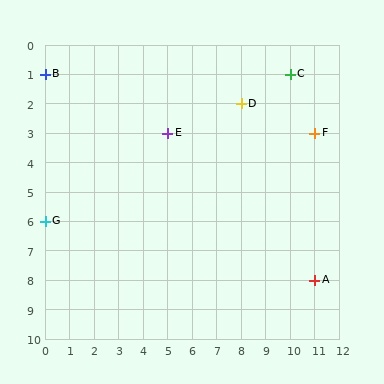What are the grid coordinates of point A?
Point A is at grid coordinates (11, 8).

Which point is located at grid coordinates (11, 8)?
Point A is at (11, 8).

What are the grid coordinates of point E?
Point E is at grid coordinates (5, 3).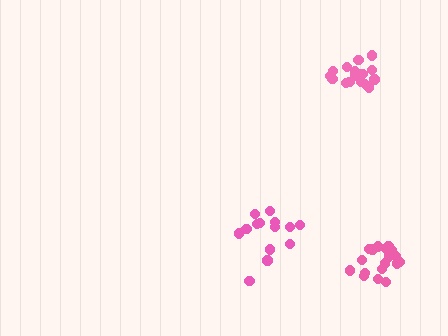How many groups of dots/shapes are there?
There are 3 groups.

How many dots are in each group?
Group 1: 19 dots, Group 2: 14 dots, Group 3: 17 dots (50 total).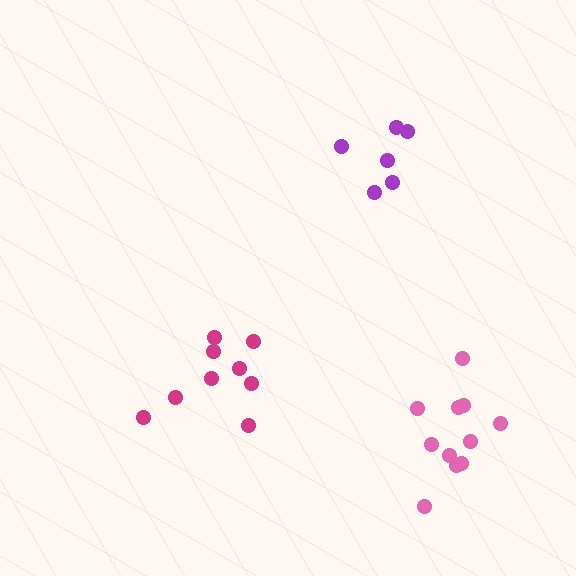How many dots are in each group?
Group 1: 9 dots, Group 2: 11 dots, Group 3: 6 dots (26 total).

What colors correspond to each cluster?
The clusters are colored: magenta, pink, purple.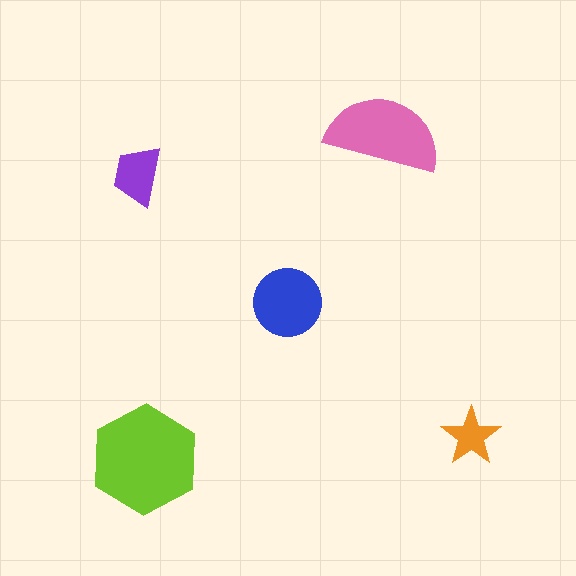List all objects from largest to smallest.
The lime hexagon, the pink semicircle, the blue circle, the purple trapezoid, the orange star.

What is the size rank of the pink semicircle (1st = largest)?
2nd.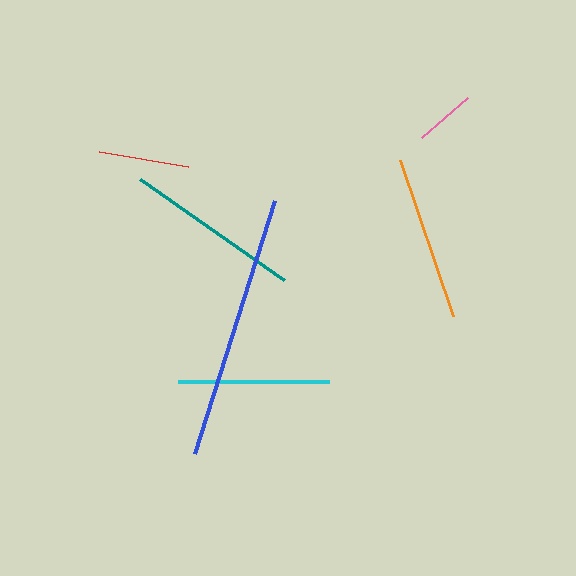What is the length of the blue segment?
The blue segment is approximately 265 pixels long.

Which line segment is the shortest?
The pink line is the shortest at approximately 61 pixels.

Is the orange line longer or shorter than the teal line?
The teal line is longer than the orange line.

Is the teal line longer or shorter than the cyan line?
The teal line is longer than the cyan line.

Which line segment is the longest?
The blue line is the longest at approximately 265 pixels.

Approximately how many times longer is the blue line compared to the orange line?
The blue line is approximately 1.6 times the length of the orange line.